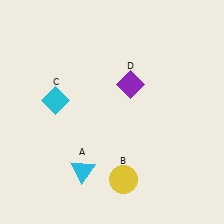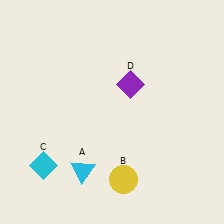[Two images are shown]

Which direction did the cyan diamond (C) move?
The cyan diamond (C) moved down.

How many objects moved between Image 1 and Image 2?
1 object moved between the two images.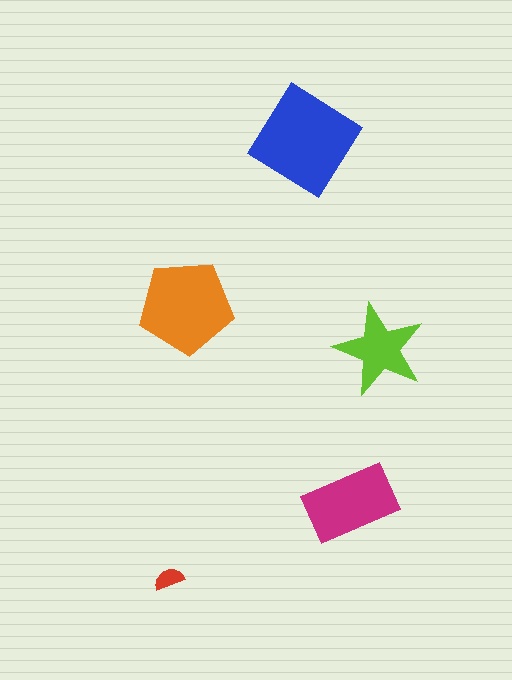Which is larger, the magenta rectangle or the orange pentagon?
The orange pentagon.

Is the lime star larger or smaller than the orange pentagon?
Smaller.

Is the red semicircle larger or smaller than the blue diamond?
Smaller.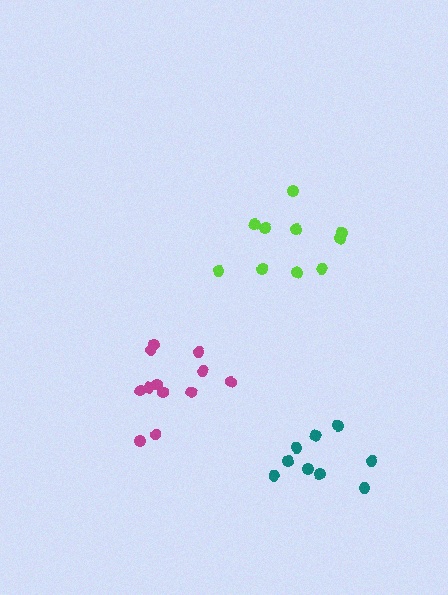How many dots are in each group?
Group 1: 12 dots, Group 2: 9 dots, Group 3: 10 dots (31 total).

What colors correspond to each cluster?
The clusters are colored: magenta, teal, lime.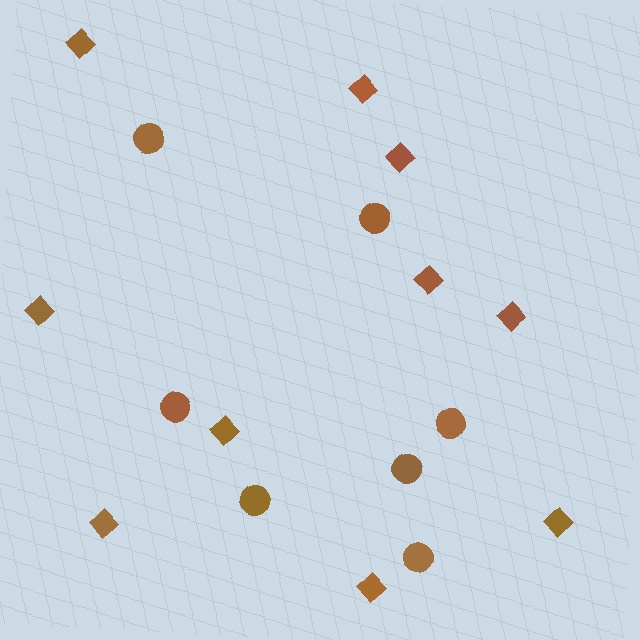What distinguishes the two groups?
There are 2 groups: one group of circles (7) and one group of diamonds (10).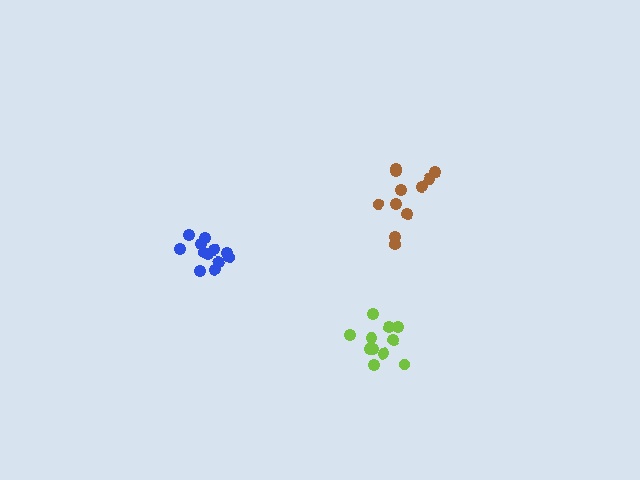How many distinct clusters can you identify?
There are 3 distinct clusters.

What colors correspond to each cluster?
The clusters are colored: lime, blue, brown.